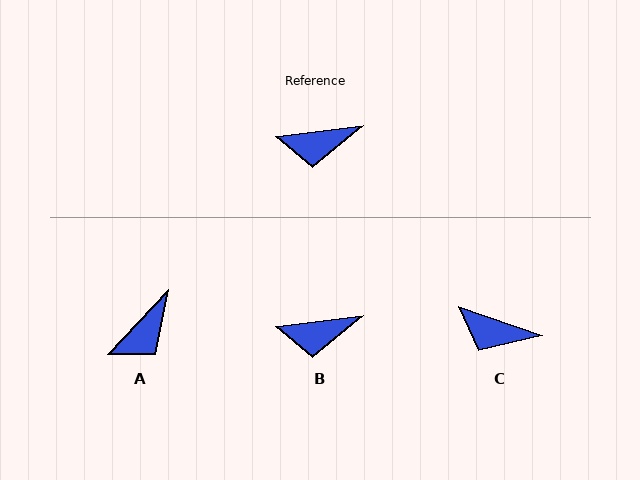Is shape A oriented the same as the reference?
No, it is off by about 40 degrees.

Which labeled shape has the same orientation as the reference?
B.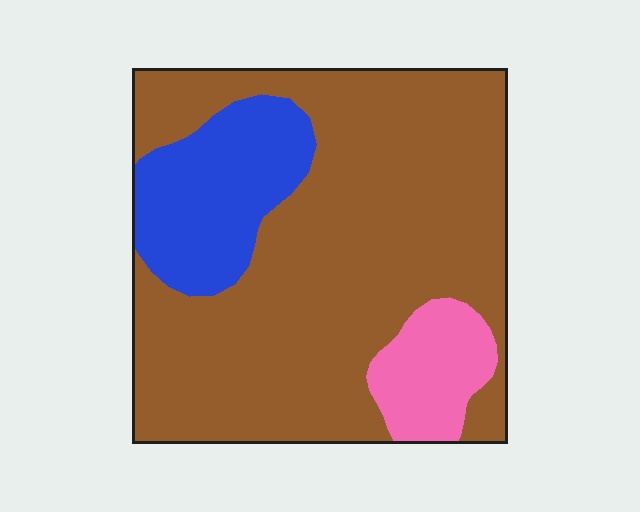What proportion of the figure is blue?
Blue takes up about one sixth (1/6) of the figure.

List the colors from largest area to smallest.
From largest to smallest: brown, blue, pink.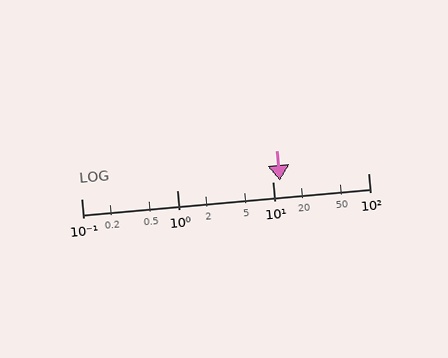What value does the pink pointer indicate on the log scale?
The pointer indicates approximately 12.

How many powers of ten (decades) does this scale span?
The scale spans 3 decades, from 0.1 to 100.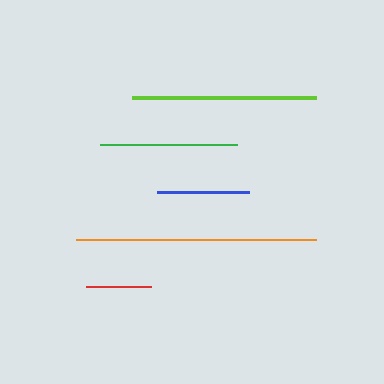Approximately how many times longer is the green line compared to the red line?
The green line is approximately 2.1 times the length of the red line.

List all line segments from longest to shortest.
From longest to shortest: orange, lime, green, blue, red.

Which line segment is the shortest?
The red line is the shortest at approximately 65 pixels.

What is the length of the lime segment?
The lime segment is approximately 185 pixels long.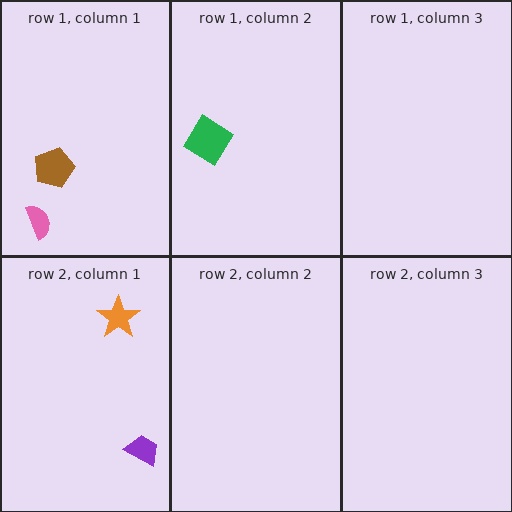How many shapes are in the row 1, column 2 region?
1.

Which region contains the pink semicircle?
The row 1, column 1 region.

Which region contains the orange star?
The row 2, column 1 region.